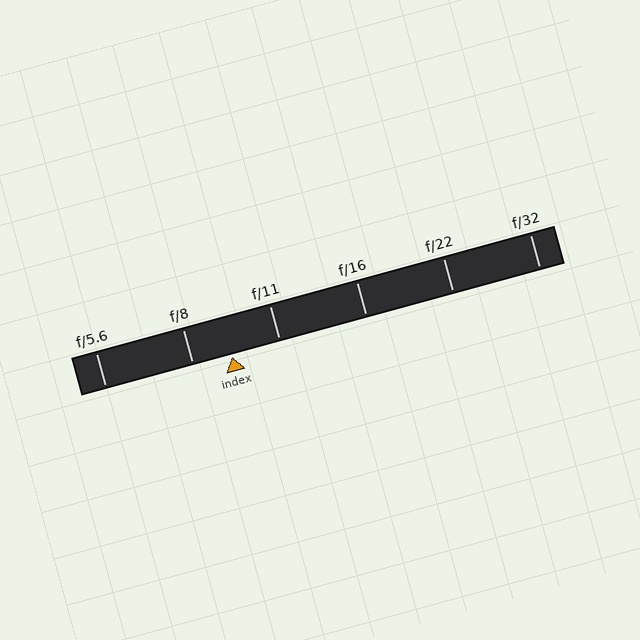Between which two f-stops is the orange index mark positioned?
The index mark is between f/8 and f/11.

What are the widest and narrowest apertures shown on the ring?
The widest aperture shown is f/5.6 and the narrowest is f/32.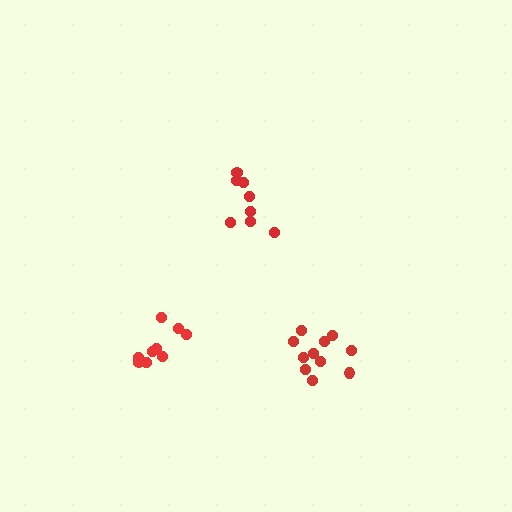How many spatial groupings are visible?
There are 3 spatial groupings.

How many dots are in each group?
Group 1: 9 dots, Group 2: 11 dots, Group 3: 8 dots (28 total).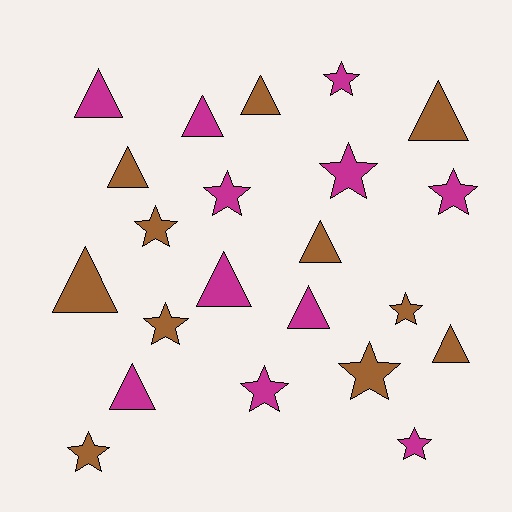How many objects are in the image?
There are 22 objects.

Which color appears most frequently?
Brown, with 11 objects.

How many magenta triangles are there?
There are 5 magenta triangles.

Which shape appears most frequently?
Triangle, with 11 objects.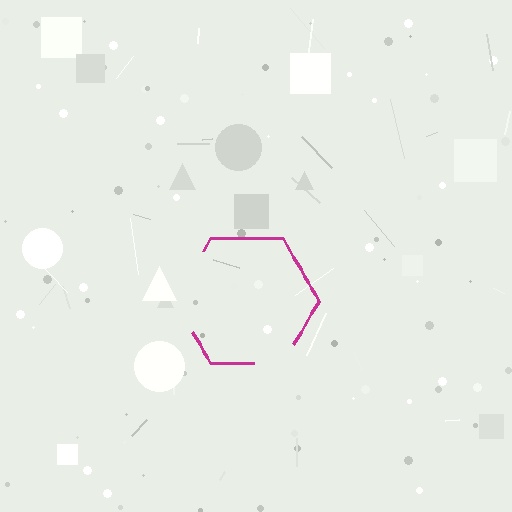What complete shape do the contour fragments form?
The contour fragments form a hexagon.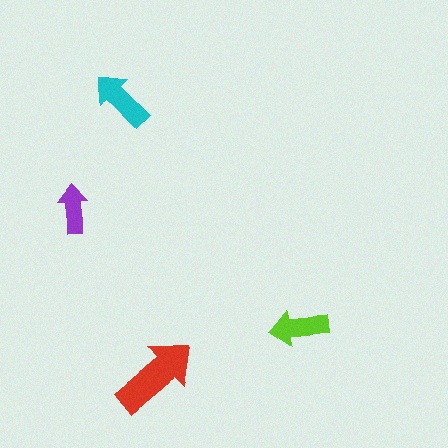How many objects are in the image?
There are 4 objects in the image.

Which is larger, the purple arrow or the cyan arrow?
The cyan one.